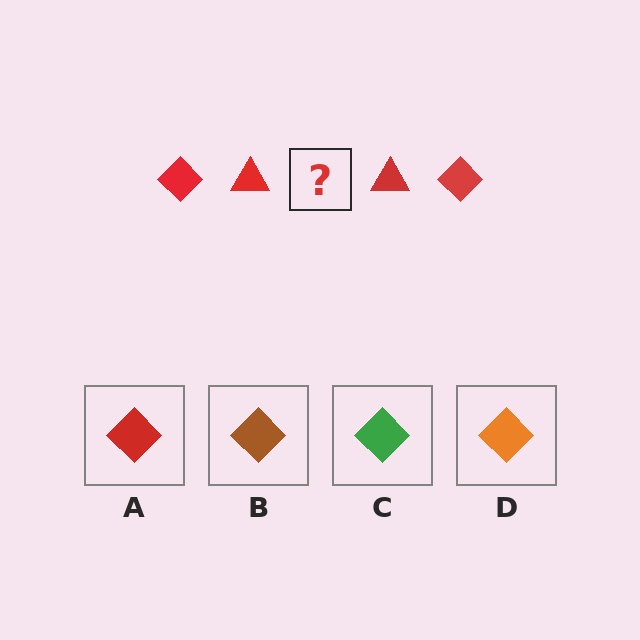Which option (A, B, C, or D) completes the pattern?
A.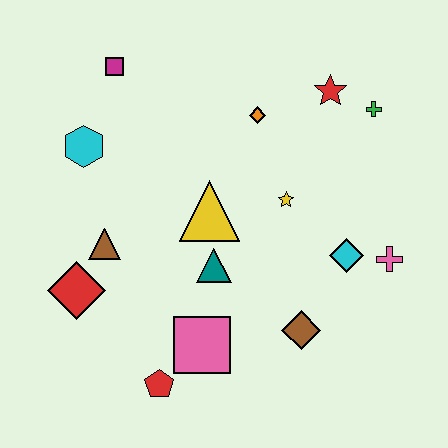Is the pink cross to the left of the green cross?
No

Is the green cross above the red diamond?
Yes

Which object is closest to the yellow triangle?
The teal triangle is closest to the yellow triangle.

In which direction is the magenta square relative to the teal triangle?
The magenta square is above the teal triangle.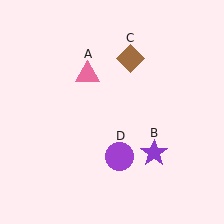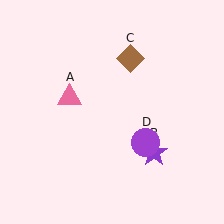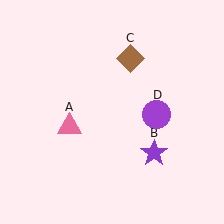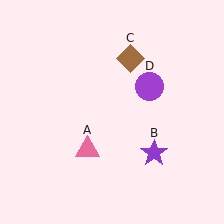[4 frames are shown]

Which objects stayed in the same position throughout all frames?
Purple star (object B) and brown diamond (object C) remained stationary.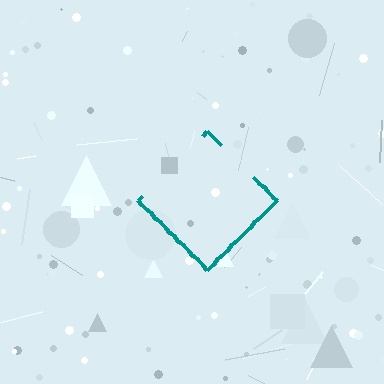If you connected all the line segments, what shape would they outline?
They would outline a diamond.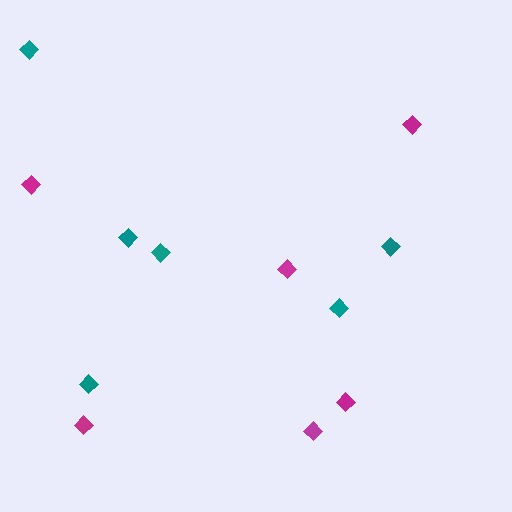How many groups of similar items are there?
There are 2 groups: one group of teal diamonds (6) and one group of magenta diamonds (6).